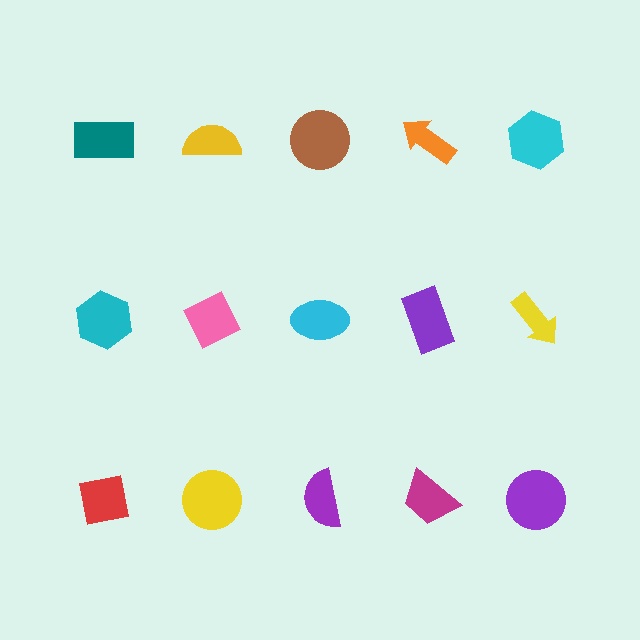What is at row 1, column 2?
A yellow semicircle.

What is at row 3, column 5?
A purple circle.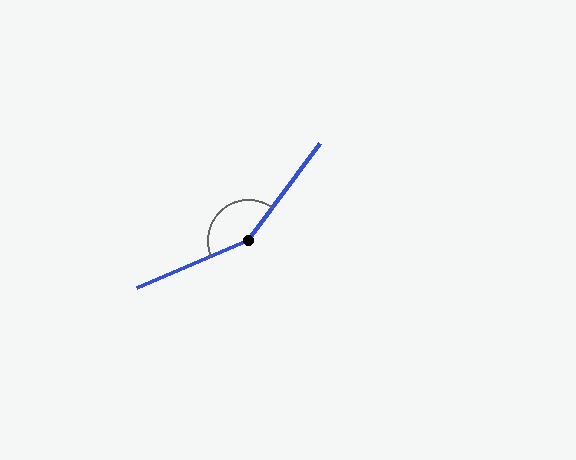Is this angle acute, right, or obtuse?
It is obtuse.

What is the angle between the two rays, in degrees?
Approximately 150 degrees.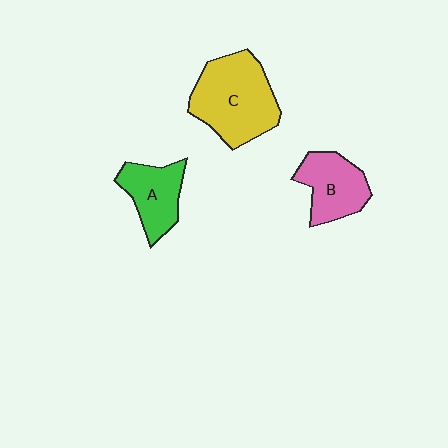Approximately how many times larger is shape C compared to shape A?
Approximately 1.7 times.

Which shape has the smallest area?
Shape A (green).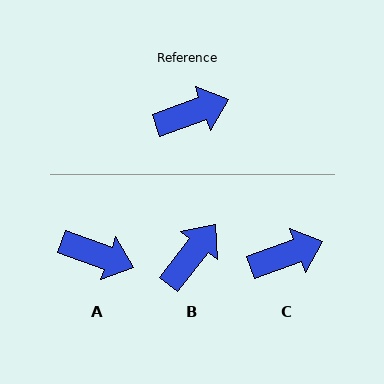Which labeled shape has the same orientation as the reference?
C.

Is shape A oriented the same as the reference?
No, it is off by about 39 degrees.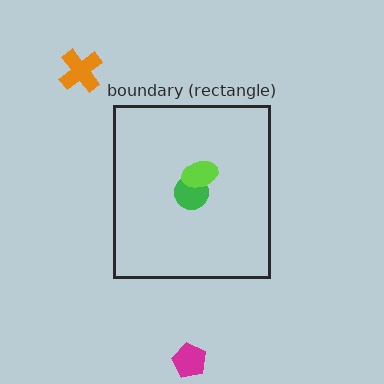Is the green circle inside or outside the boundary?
Inside.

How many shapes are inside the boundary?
2 inside, 2 outside.